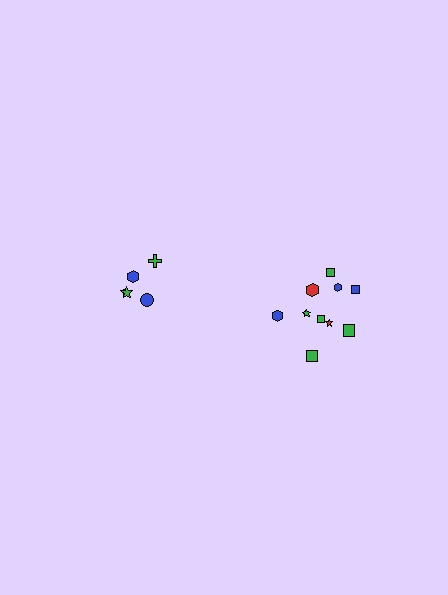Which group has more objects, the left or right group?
The right group.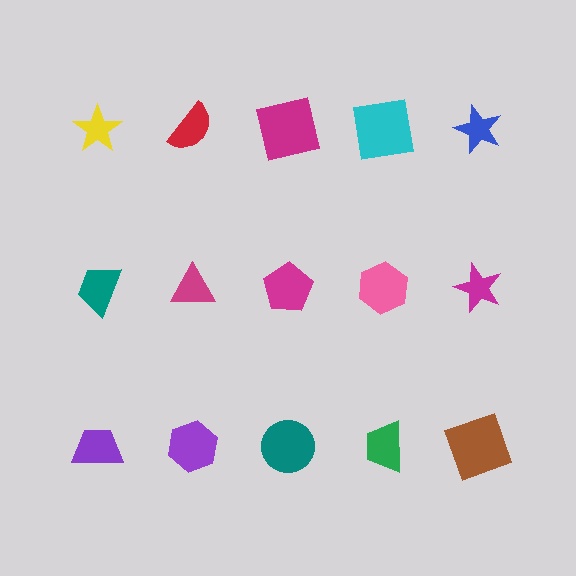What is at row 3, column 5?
A brown square.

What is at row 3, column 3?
A teal circle.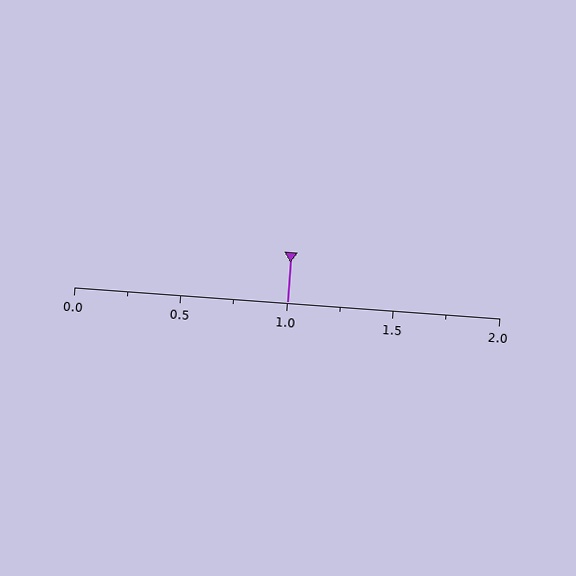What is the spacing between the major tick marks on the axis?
The major ticks are spaced 0.5 apart.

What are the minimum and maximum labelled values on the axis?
The axis runs from 0.0 to 2.0.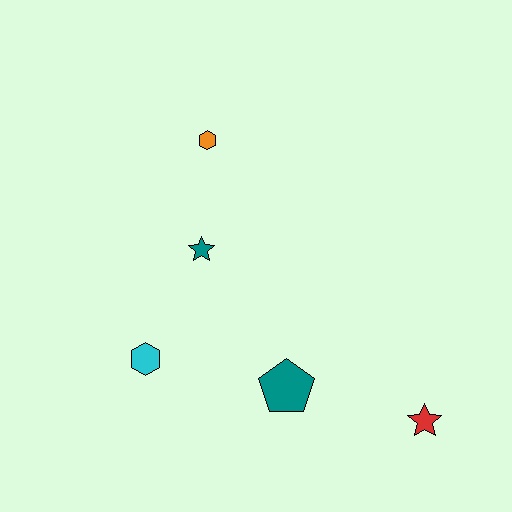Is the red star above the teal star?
No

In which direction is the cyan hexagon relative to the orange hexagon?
The cyan hexagon is below the orange hexagon.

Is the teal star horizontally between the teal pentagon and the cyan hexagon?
Yes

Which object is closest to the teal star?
The orange hexagon is closest to the teal star.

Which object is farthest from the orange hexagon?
The red star is farthest from the orange hexagon.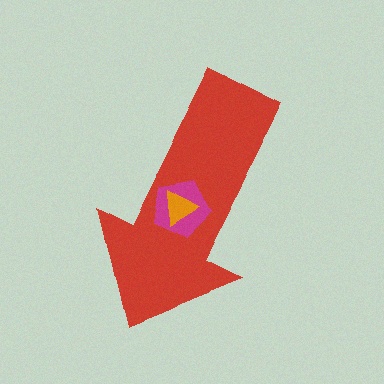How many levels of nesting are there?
3.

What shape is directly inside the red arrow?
The magenta pentagon.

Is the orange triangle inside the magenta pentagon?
Yes.